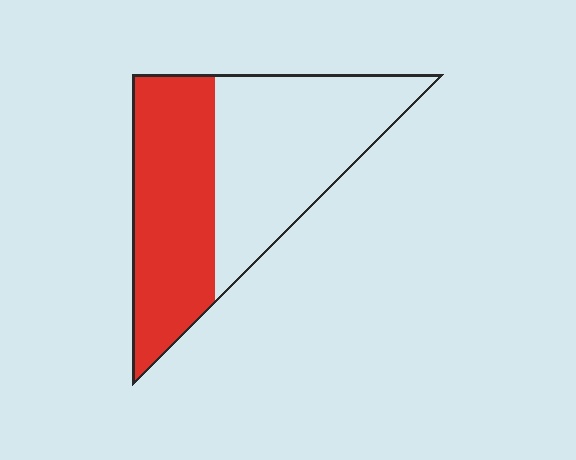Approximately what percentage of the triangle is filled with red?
Approximately 45%.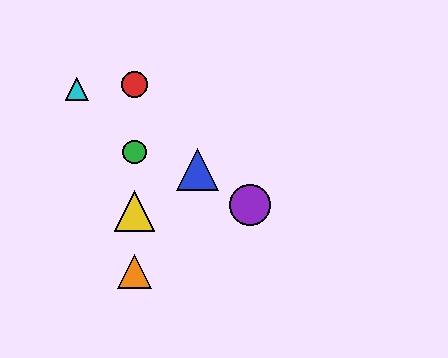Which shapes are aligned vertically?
The red circle, the green circle, the yellow triangle, the orange triangle are aligned vertically.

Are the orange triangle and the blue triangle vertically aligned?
No, the orange triangle is at x≈134 and the blue triangle is at x≈197.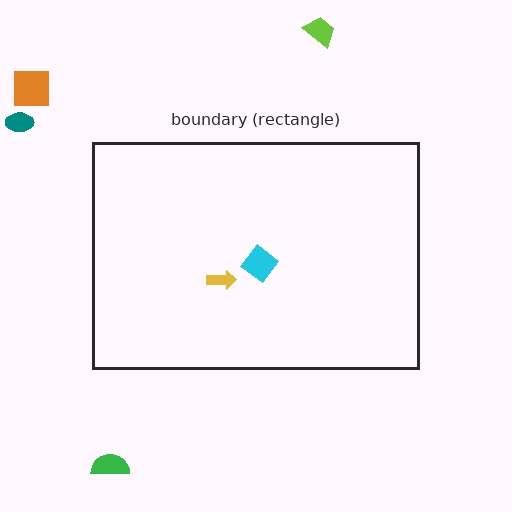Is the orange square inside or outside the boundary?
Outside.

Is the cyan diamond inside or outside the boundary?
Inside.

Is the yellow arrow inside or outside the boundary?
Inside.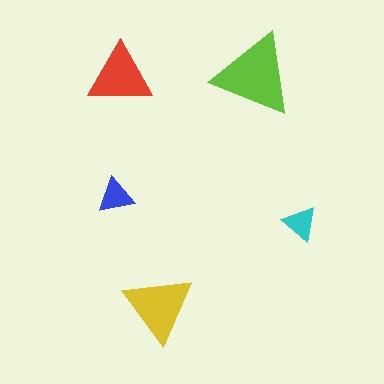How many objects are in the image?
There are 5 objects in the image.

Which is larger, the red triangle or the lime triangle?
The lime one.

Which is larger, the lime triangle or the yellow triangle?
The lime one.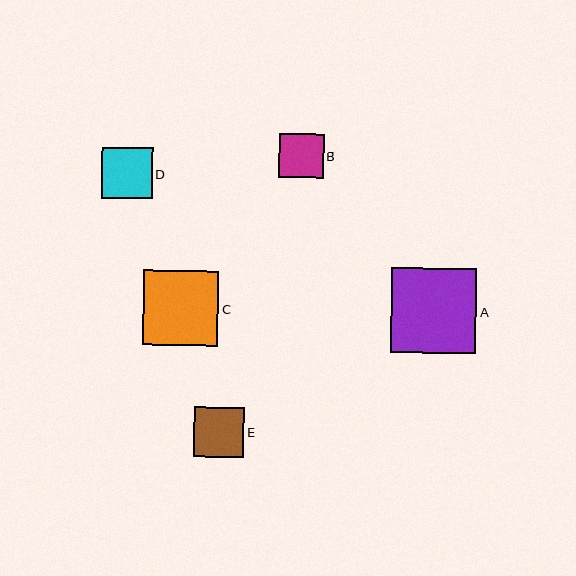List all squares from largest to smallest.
From largest to smallest: A, C, E, D, B.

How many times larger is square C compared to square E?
Square C is approximately 1.5 times the size of square E.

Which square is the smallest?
Square B is the smallest with a size of approximately 44 pixels.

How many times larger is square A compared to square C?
Square A is approximately 1.1 times the size of square C.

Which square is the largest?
Square A is the largest with a size of approximately 85 pixels.